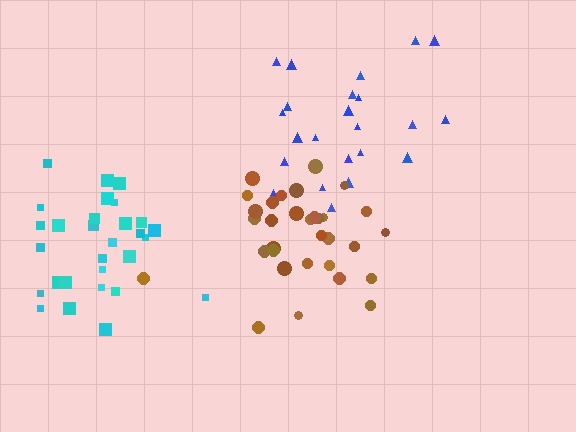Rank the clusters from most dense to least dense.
brown, cyan, blue.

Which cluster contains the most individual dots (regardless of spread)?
Brown (32).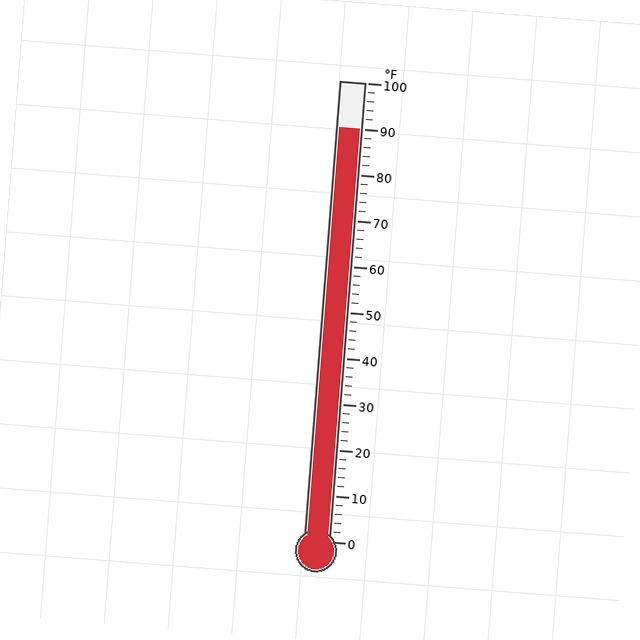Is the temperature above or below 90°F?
The temperature is at 90°F.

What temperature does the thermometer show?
The thermometer shows approximately 90°F.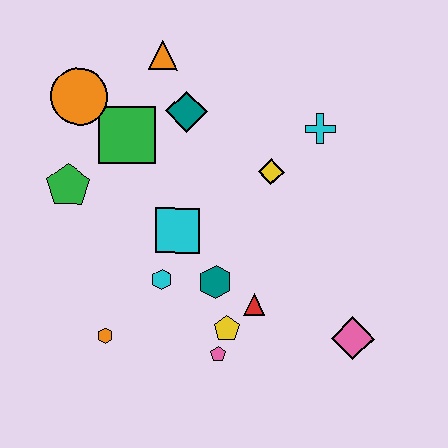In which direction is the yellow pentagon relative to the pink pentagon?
The yellow pentagon is above the pink pentagon.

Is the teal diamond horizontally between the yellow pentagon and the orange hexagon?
Yes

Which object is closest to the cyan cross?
The yellow diamond is closest to the cyan cross.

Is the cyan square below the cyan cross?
Yes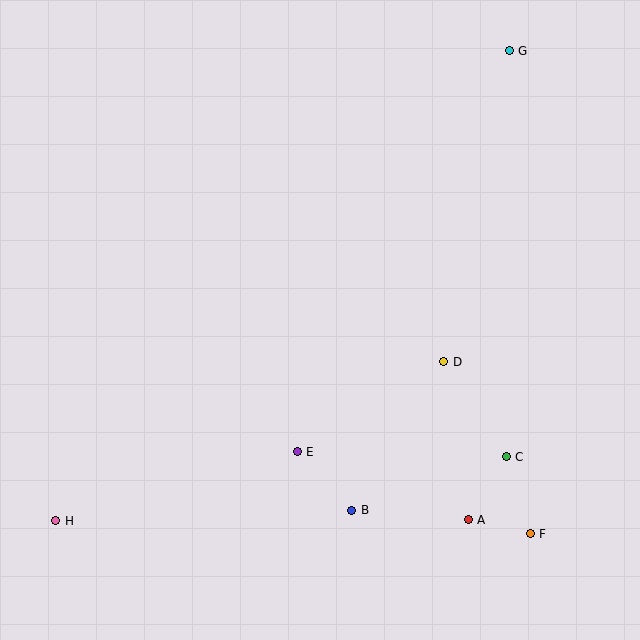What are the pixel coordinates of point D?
Point D is at (444, 362).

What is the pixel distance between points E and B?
The distance between E and B is 80 pixels.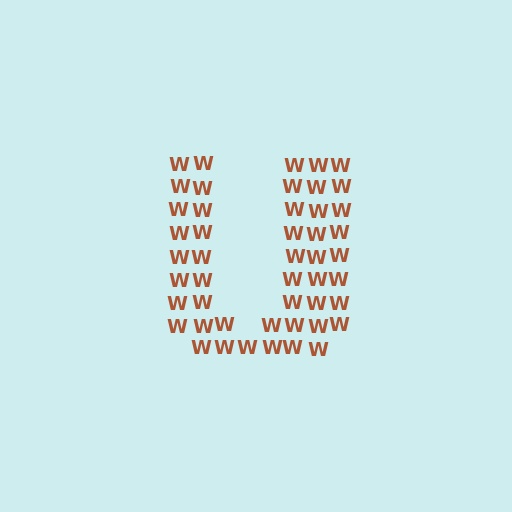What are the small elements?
The small elements are letter W's.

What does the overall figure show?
The overall figure shows the letter U.